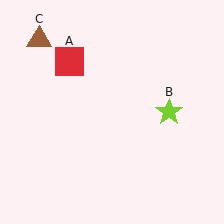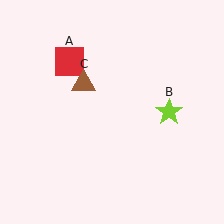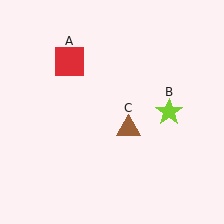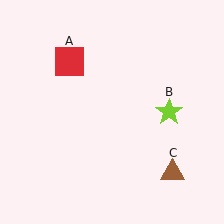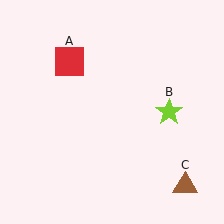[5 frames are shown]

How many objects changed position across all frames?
1 object changed position: brown triangle (object C).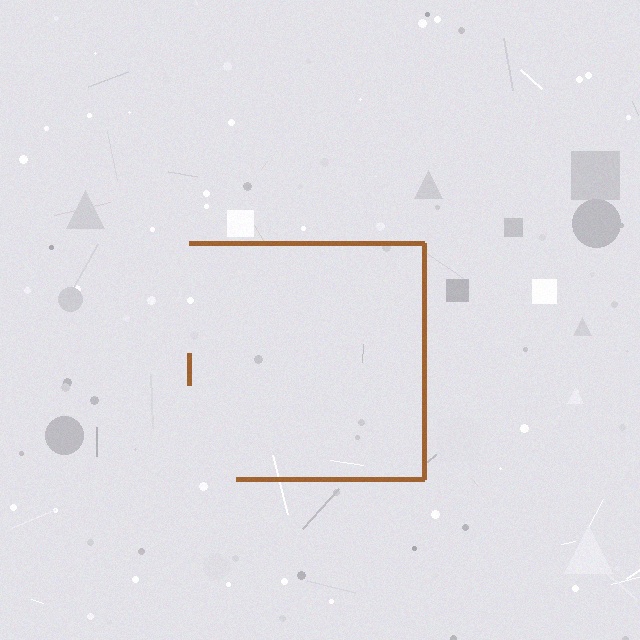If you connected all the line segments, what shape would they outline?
They would outline a square.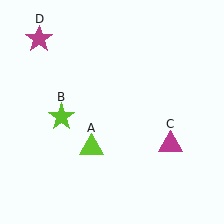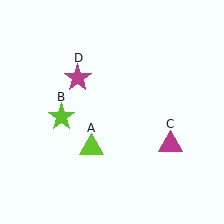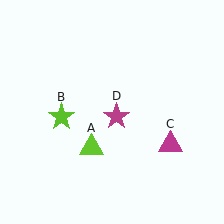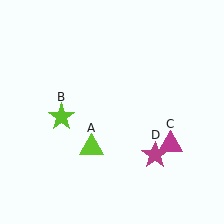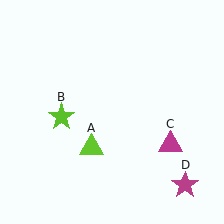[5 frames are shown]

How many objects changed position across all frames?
1 object changed position: magenta star (object D).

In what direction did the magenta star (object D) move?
The magenta star (object D) moved down and to the right.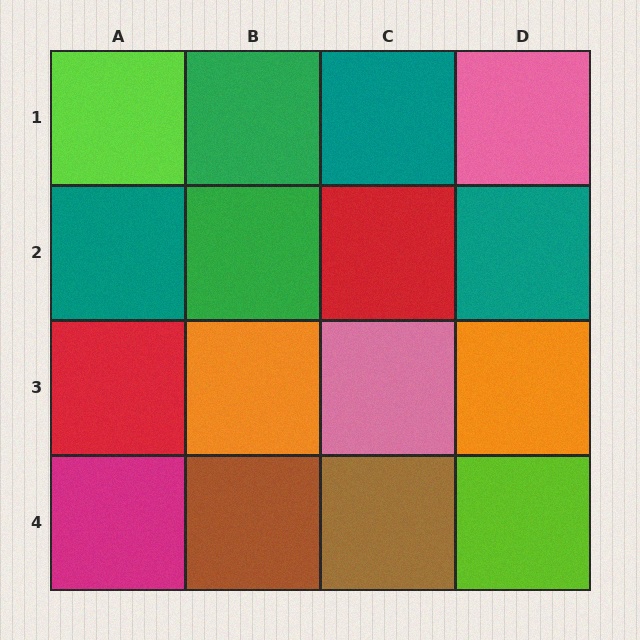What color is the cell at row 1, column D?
Pink.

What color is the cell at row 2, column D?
Teal.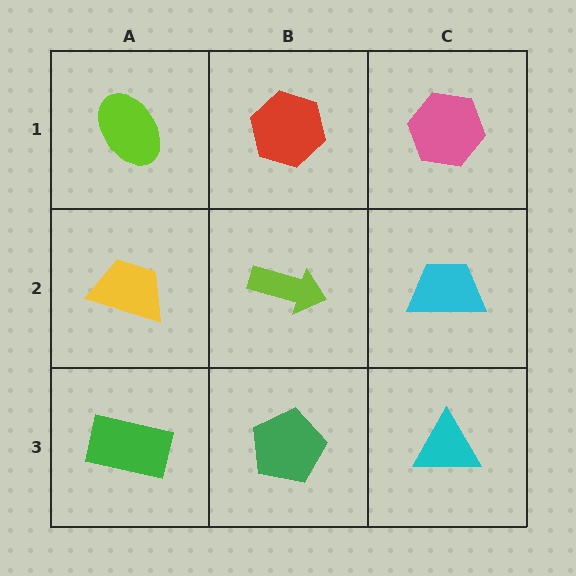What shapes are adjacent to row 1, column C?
A cyan trapezoid (row 2, column C), a red hexagon (row 1, column B).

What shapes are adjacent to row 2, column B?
A red hexagon (row 1, column B), a green pentagon (row 3, column B), a yellow trapezoid (row 2, column A), a cyan trapezoid (row 2, column C).